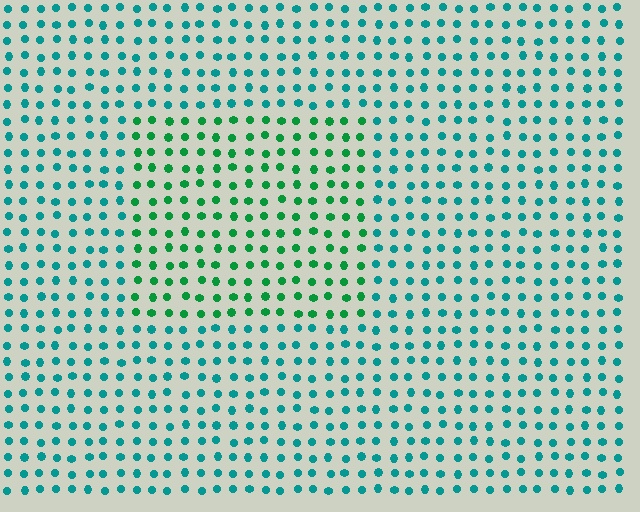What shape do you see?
I see a rectangle.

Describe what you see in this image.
The image is filled with small teal elements in a uniform arrangement. A rectangle-shaped region is visible where the elements are tinted to a slightly different hue, forming a subtle color boundary.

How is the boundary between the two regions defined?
The boundary is defined purely by a slight shift in hue (about 37 degrees). Spacing, size, and orientation are identical on both sides.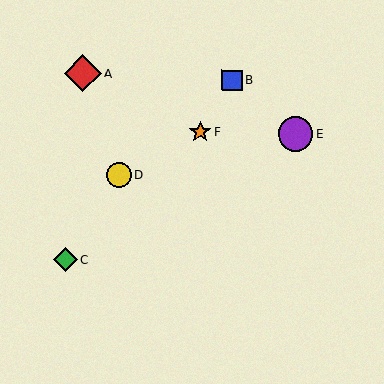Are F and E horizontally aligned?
Yes, both are at y≈132.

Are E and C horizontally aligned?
No, E is at y≈134 and C is at y≈260.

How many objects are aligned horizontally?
2 objects (E, F) are aligned horizontally.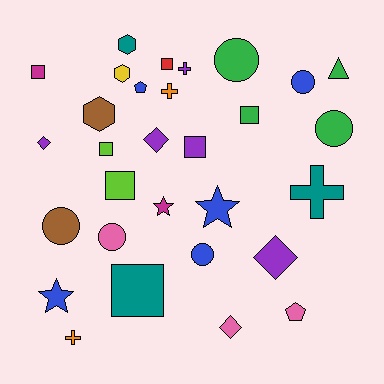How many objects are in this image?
There are 30 objects.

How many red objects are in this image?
There is 1 red object.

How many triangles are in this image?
There is 1 triangle.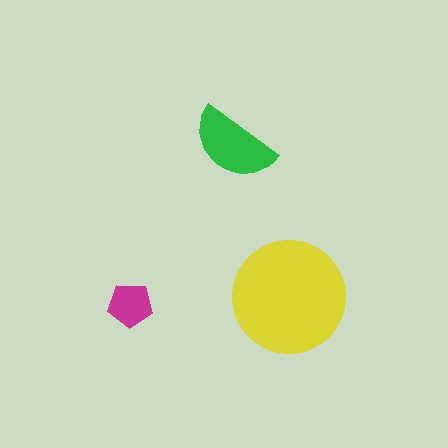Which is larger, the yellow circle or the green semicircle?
The yellow circle.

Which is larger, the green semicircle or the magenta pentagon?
The green semicircle.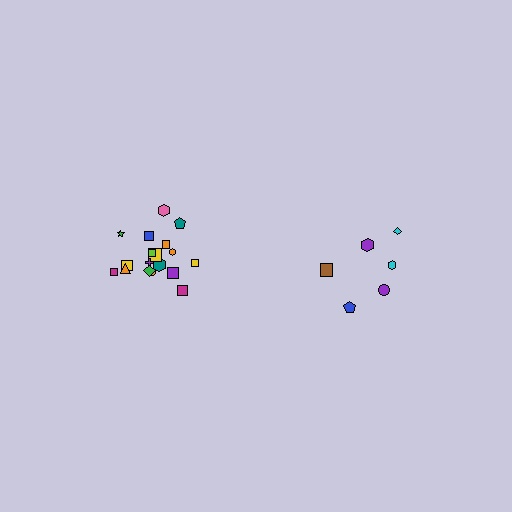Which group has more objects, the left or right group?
The left group.